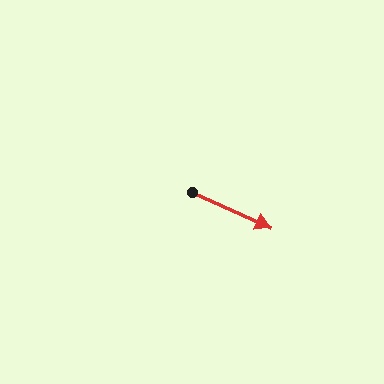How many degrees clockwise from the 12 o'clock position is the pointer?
Approximately 114 degrees.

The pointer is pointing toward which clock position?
Roughly 4 o'clock.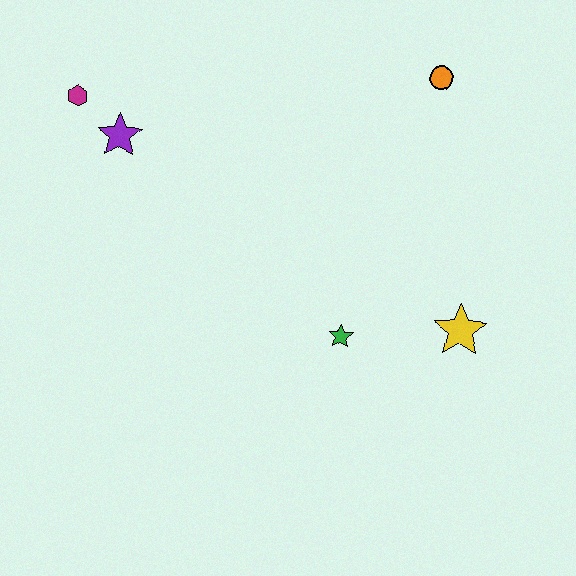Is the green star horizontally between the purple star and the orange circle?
Yes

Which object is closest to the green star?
The yellow star is closest to the green star.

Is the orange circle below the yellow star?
No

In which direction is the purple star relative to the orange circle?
The purple star is to the left of the orange circle.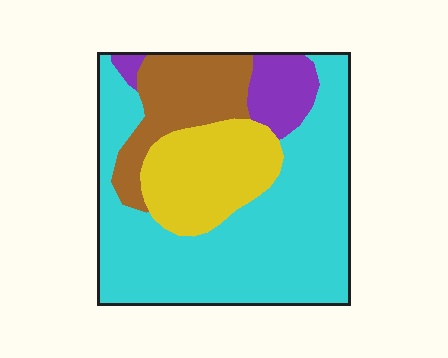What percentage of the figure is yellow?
Yellow covers 19% of the figure.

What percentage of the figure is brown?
Brown takes up about one sixth (1/6) of the figure.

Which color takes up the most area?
Cyan, at roughly 55%.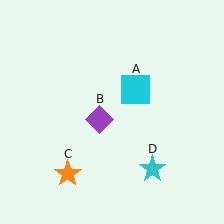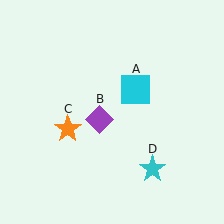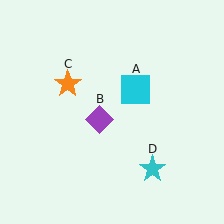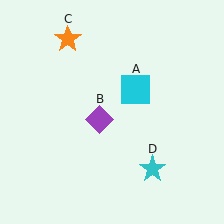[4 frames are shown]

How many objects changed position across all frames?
1 object changed position: orange star (object C).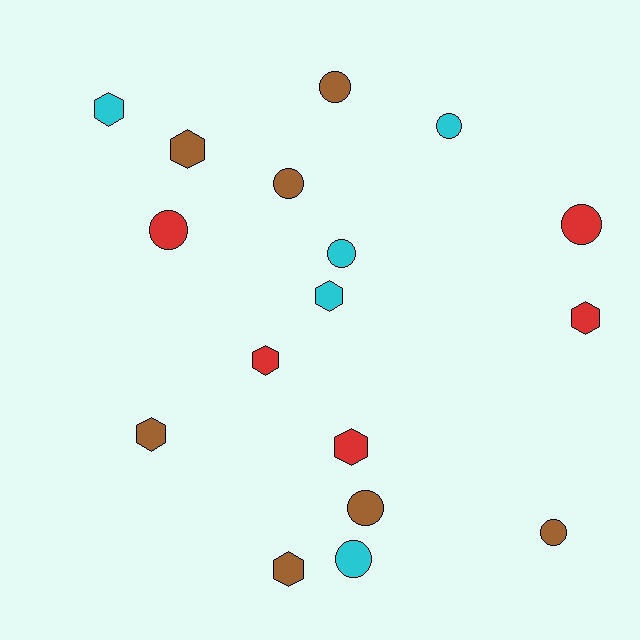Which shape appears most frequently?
Circle, with 9 objects.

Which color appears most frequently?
Brown, with 7 objects.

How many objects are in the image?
There are 17 objects.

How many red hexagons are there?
There are 3 red hexagons.